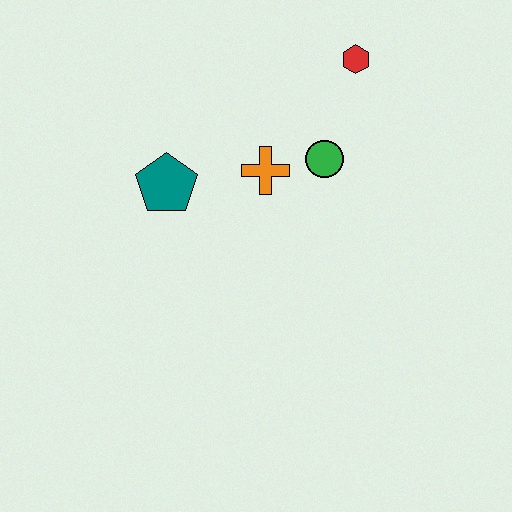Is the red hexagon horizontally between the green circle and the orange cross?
No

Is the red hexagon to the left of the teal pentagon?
No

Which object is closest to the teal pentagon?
The orange cross is closest to the teal pentagon.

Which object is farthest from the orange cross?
The red hexagon is farthest from the orange cross.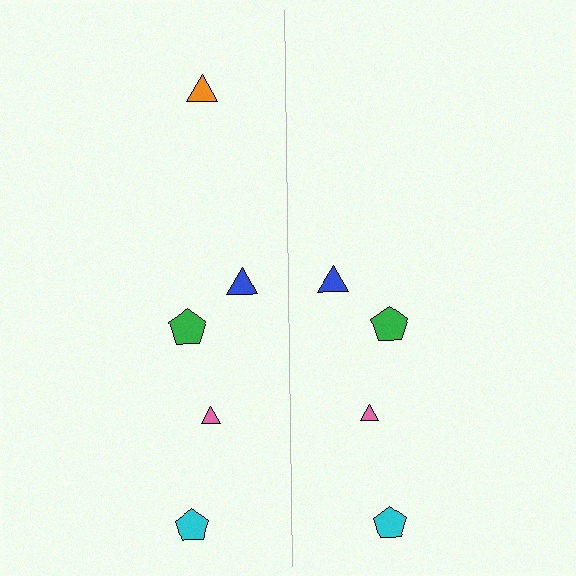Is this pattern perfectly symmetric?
No, the pattern is not perfectly symmetric. A orange triangle is missing from the right side.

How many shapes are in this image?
There are 9 shapes in this image.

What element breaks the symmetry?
A orange triangle is missing from the right side.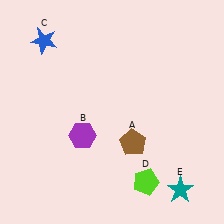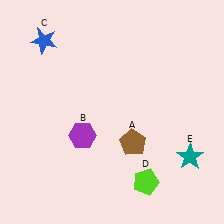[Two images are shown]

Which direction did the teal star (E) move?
The teal star (E) moved up.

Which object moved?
The teal star (E) moved up.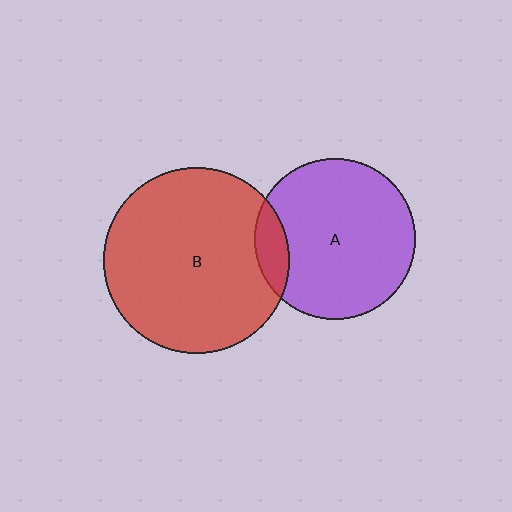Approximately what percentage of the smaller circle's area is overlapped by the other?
Approximately 10%.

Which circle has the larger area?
Circle B (red).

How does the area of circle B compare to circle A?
Approximately 1.3 times.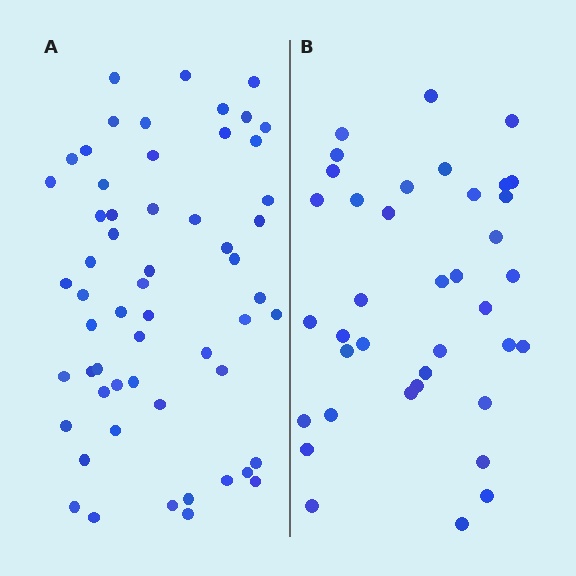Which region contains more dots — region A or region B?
Region A (the left region) has more dots.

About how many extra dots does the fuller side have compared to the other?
Region A has approximately 20 more dots than region B.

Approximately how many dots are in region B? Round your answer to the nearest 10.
About 40 dots. (The exact count is 38, which rounds to 40.)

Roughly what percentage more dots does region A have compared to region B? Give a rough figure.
About 50% more.